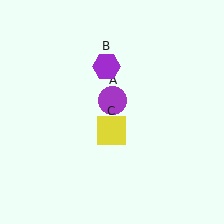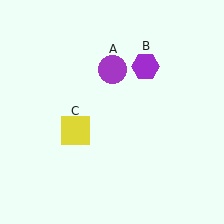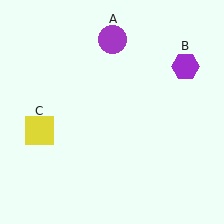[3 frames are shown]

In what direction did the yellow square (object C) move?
The yellow square (object C) moved left.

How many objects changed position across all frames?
3 objects changed position: purple circle (object A), purple hexagon (object B), yellow square (object C).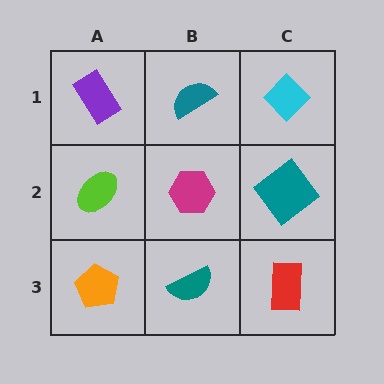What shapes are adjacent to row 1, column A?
A lime ellipse (row 2, column A), a teal semicircle (row 1, column B).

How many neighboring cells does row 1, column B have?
3.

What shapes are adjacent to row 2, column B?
A teal semicircle (row 1, column B), a teal semicircle (row 3, column B), a lime ellipse (row 2, column A), a teal diamond (row 2, column C).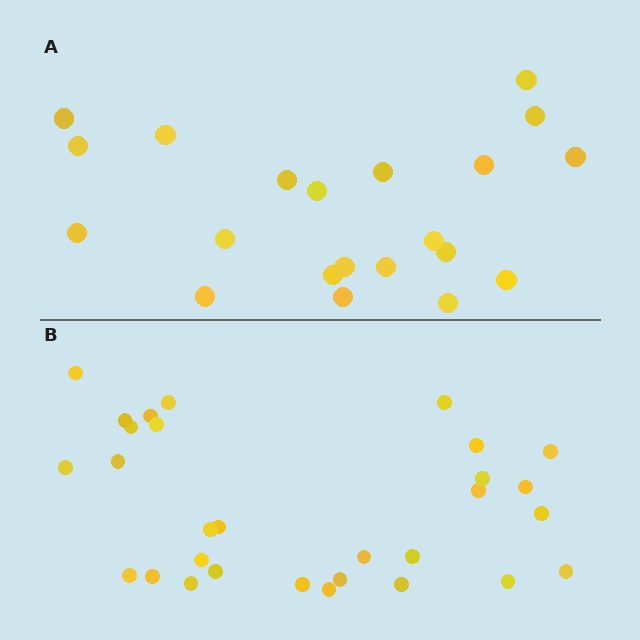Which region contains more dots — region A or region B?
Region B (the bottom region) has more dots.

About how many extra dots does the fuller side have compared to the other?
Region B has roughly 8 or so more dots than region A.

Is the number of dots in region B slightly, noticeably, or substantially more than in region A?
Region B has noticeably more, but not dramatically so. The ratio is roughly 1.4 to 1.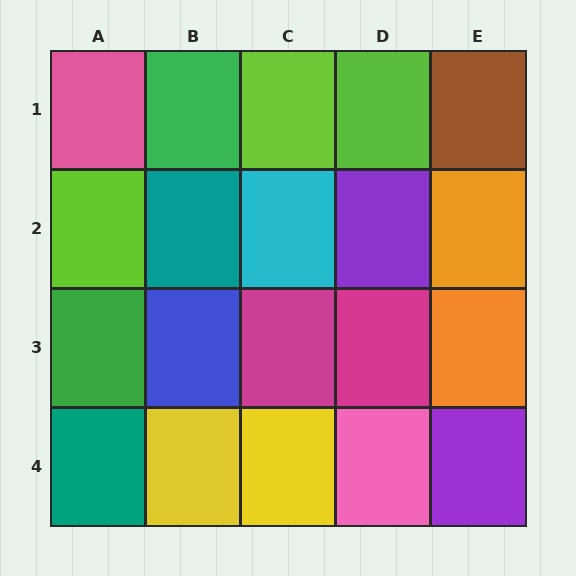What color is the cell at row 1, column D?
Lime.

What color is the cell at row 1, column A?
Pink.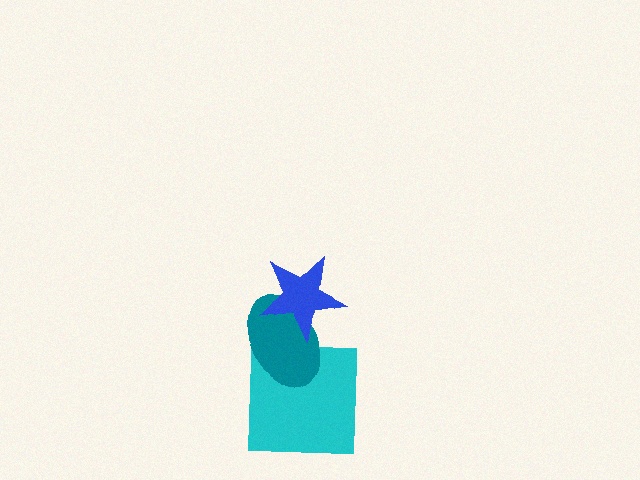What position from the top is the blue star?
The blue star is 1st from the top.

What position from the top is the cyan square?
The cyan square is 3rd from the top.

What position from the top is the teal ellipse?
The teal ellipse is 2nd from the top.